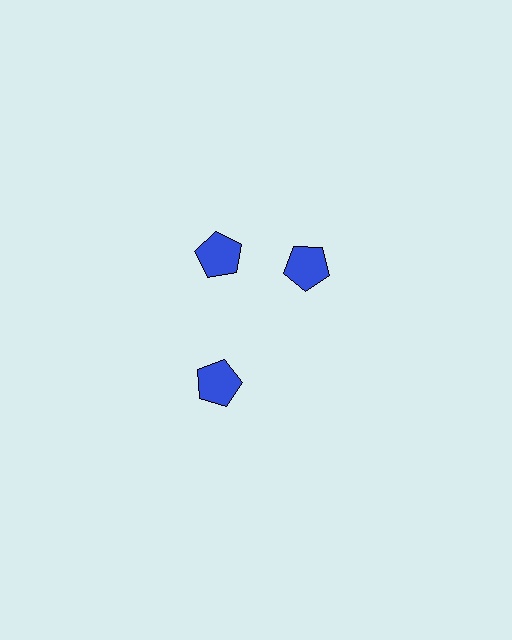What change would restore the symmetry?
The symmetry would be restored by rotating it back into even spacing with its neighbors so that all 3 pentagons sit at equal angles and equal distance from the center.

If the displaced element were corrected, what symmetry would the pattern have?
It would have 3-fold rotational symmetry — the pattern would map onto itself every 120 degrees.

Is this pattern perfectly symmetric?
No. The 3 blue pentagons are arranged in a ring, but one element near the 3 o'clock position is rotated out of alignment along the ring, breaking the 3-fold rotational symmetry.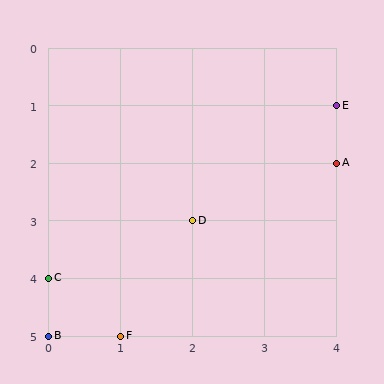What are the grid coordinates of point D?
Point D is at grid coordinates (2, 3).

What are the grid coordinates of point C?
Point C is at grid coordinates (0, 4).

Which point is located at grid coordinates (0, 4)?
Point C is at (0, 4).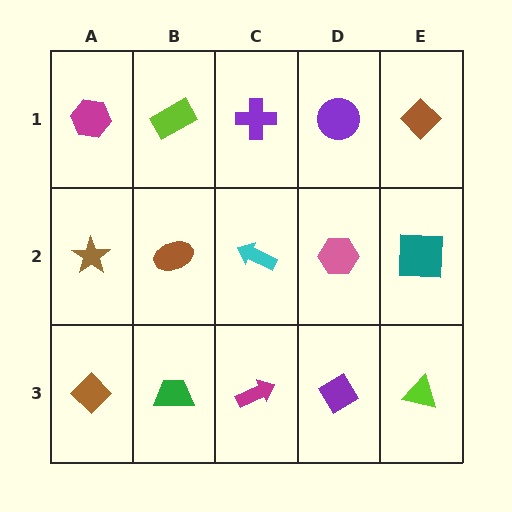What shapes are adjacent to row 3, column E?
A teal square (row 2, column E), a purple diamond (row 3, column D).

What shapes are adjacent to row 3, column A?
A brown star (row 2, column A), a green trapezoid (row 3, column B).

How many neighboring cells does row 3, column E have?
2.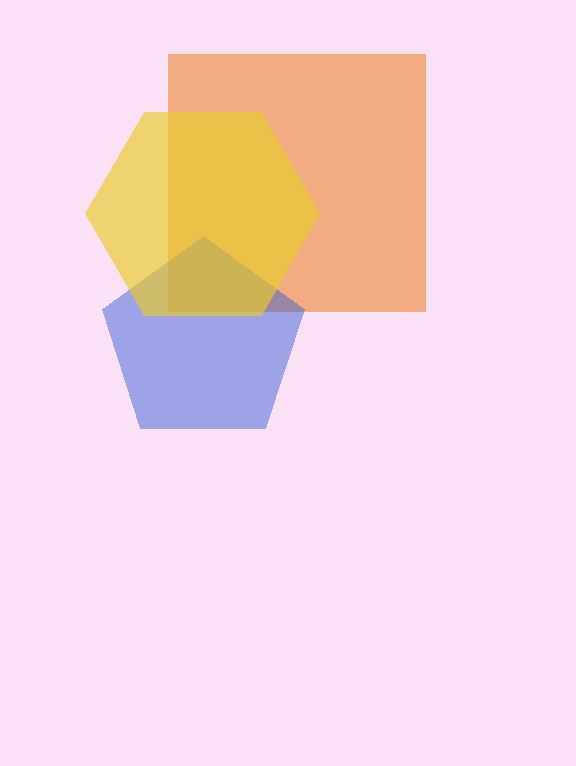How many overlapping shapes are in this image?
There are 3 overlapping shapes in the image.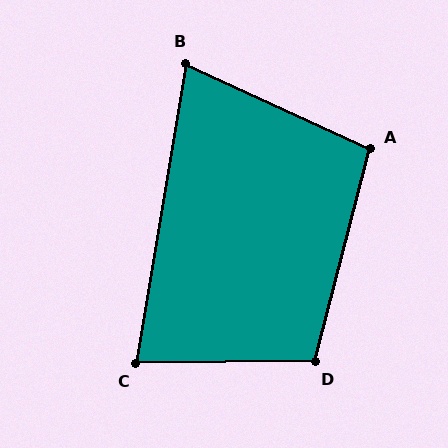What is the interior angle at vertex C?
Approximately 80 degrees (acute).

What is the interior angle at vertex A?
Approximately 100 degrees (obtuse).